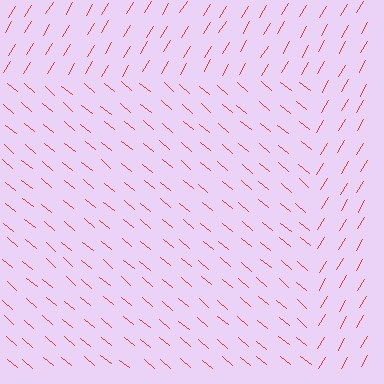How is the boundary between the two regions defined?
The boundary is defined purely by a change in line orientation (approximately 81 degrees difference). All lines are the same color and thickness.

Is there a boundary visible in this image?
Yes, there is a texture boundary formed by a change in line orientation.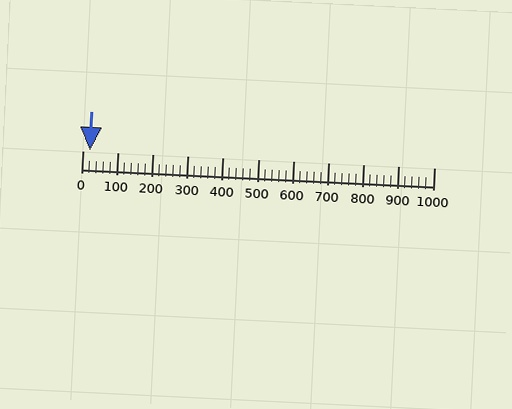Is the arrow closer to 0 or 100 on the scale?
The arrow is closer to 0.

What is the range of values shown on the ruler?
The ruler shows values from 0 to 1000.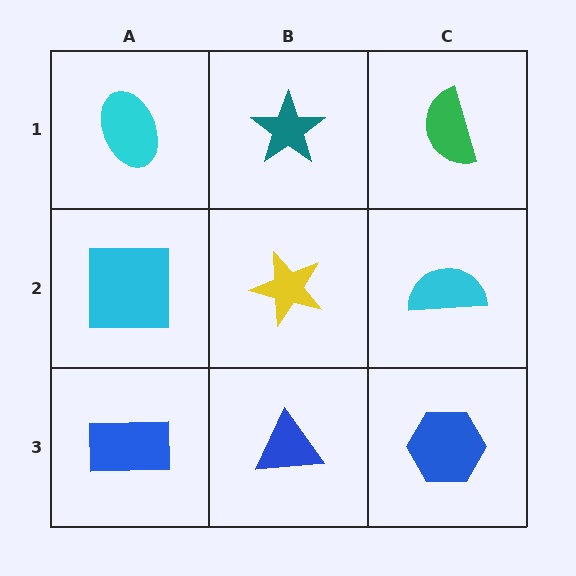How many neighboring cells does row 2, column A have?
3.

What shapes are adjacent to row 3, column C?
A cyan semicircle (row 2, column C), a blue triangle (row 3, column B).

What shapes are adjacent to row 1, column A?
A cyan square (row 2, column A), a teal star (row 1, column B).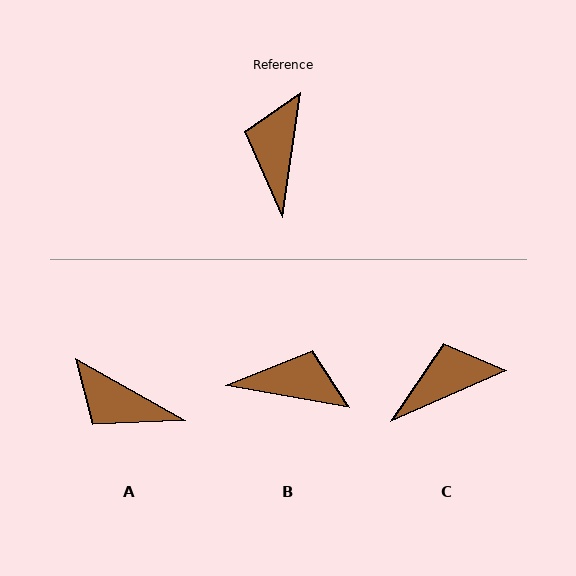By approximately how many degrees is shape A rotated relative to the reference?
Approximately 69 degrees counter-clockwise.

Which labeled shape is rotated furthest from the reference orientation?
B, about 92 degrees away.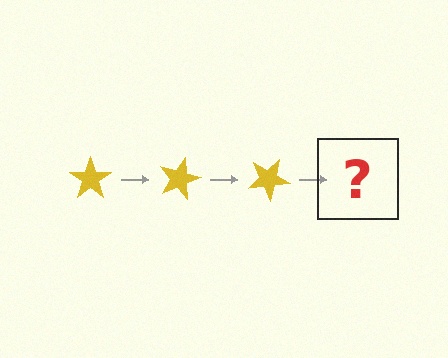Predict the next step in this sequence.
The next step is a yellow star rotated 45 degrees.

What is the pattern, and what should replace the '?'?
The pattern is that the star rotates 15 degrees each step. The '?' should be a yellow star rotated 45 degrees.